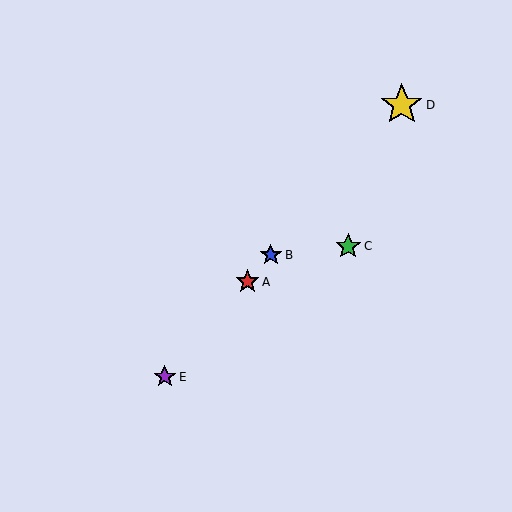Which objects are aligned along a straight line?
Objects A, B, D, E are aligned along a straight line.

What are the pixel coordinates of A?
Object A is at (248, 282).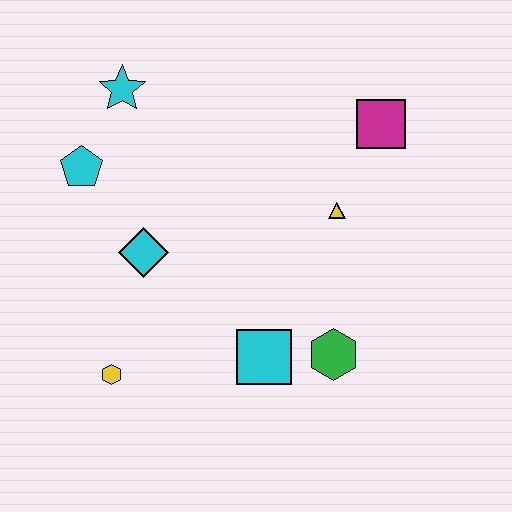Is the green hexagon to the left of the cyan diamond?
No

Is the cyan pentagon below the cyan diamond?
No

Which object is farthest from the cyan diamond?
The magenta square is farthest from the cyan diamond.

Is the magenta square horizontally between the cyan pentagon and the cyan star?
No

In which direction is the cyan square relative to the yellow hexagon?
The cyan square is to the right of the yellow hexagon.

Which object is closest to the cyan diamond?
The cyan pentagon is closest to the cyan diamond.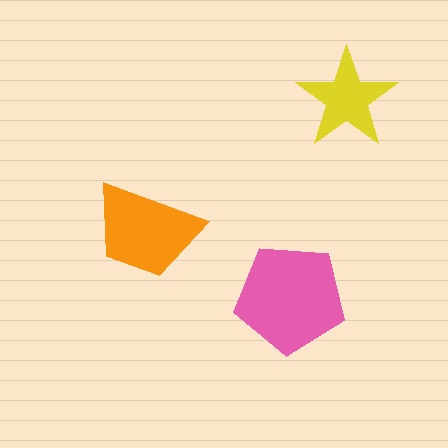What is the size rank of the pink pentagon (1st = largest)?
1st.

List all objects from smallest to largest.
The yellow star, the orange trapezoid, the pink pentagon.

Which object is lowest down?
The pink pentagon is bottommost.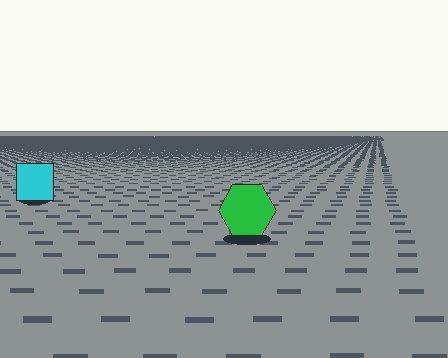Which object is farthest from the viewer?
The cyan square is farthest from the viewer. It appears smaller and the ground texture around it is denser.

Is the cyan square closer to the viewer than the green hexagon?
No. The green hexagon is closer — you can tell from the texture gradient: the ground texture is coarser near it.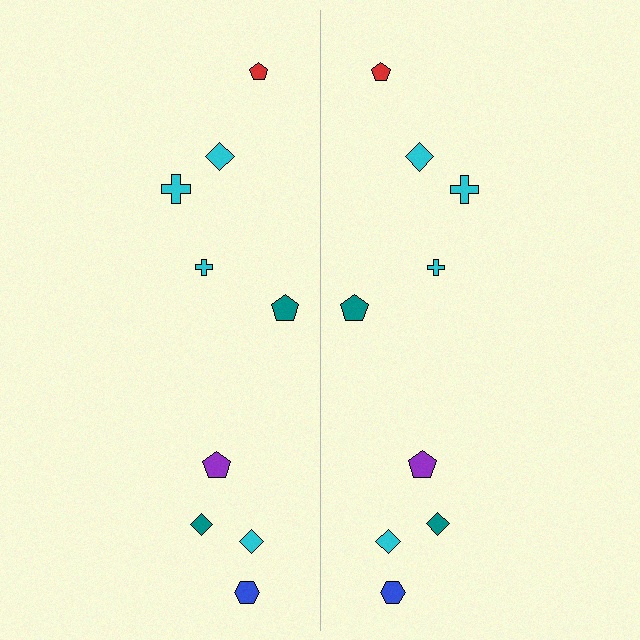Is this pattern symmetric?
Yes, this pattern has bilateral (reflection) symmetry.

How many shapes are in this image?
There are 18 shapes in this image.